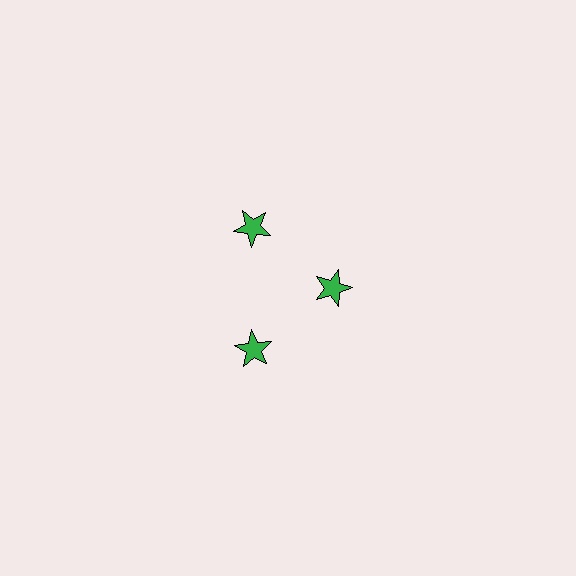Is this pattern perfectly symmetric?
No. The 3 green stars are arranged in a ring, but one element near the 3 o'clock position is pulled inward toward the center, breaking the 3-fold rotational symmetry.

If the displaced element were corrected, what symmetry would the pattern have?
It would have 3-fold rotational symmetry — the pattern would map onto itself every 120 degrees.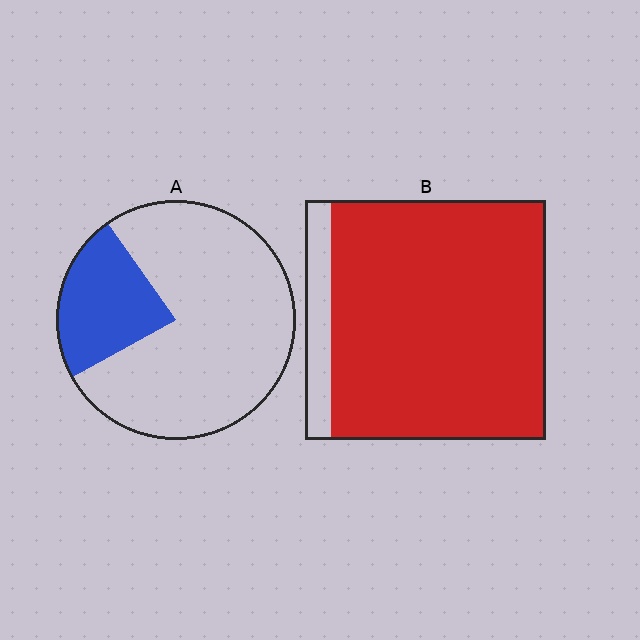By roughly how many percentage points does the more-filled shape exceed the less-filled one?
By roughly 65 percentage points (B over A).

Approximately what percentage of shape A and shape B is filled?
A is approximately 25% and B is approximately 90%.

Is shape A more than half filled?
No.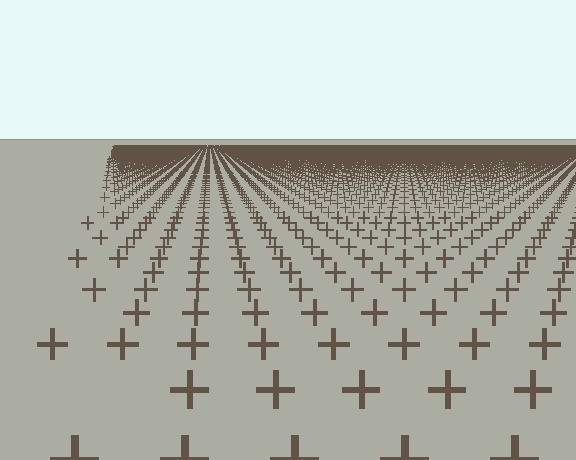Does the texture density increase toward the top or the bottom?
Density increases toward the top.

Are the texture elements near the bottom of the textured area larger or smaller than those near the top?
Larger. Near the bottom, elements are closer to the viewer and appear at a bigger on-screen size.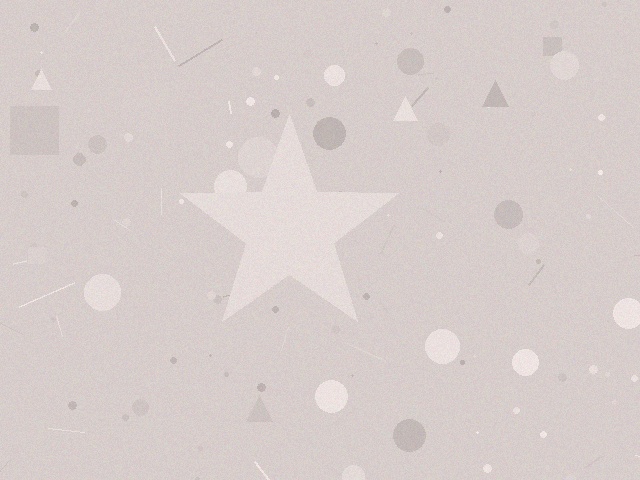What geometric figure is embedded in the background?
A star is embedded in the background.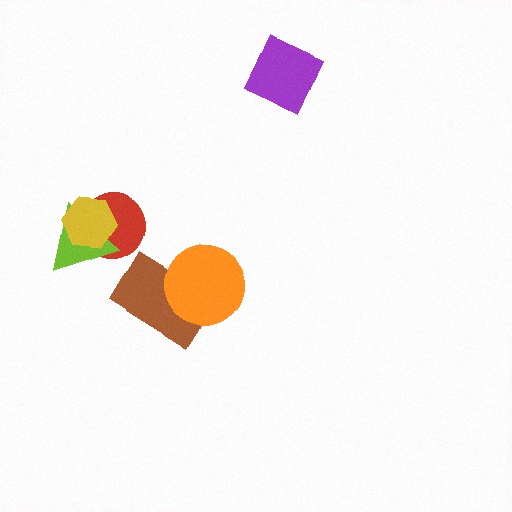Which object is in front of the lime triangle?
The yellow hexagon is in front of the lime triangle.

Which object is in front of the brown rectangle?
The orange circle is in front of the brown rectangle.